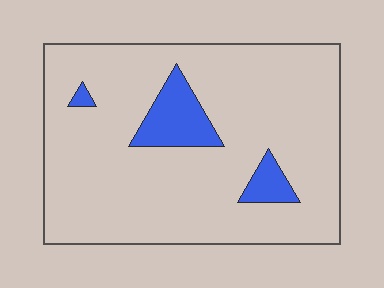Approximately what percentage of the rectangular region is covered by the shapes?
Approximately 10%.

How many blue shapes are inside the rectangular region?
3.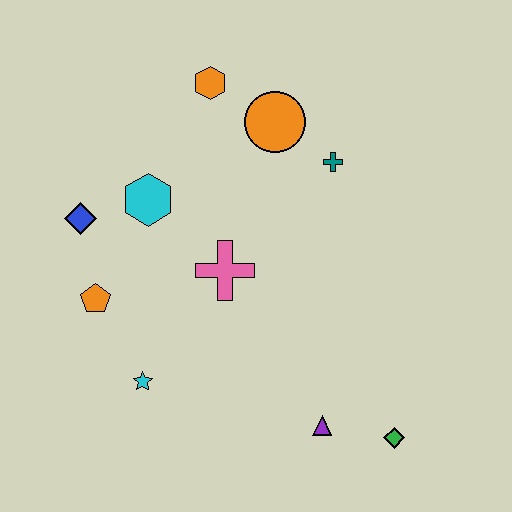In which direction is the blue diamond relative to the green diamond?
The blue diamond is to the left of the green diamond.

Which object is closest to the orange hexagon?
The orange circle is closest to the orange hexagon.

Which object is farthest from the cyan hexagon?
The green diamond is farthest from the cyan hexagon.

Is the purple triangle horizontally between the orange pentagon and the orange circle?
No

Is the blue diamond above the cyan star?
Yes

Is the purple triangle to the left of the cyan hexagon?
No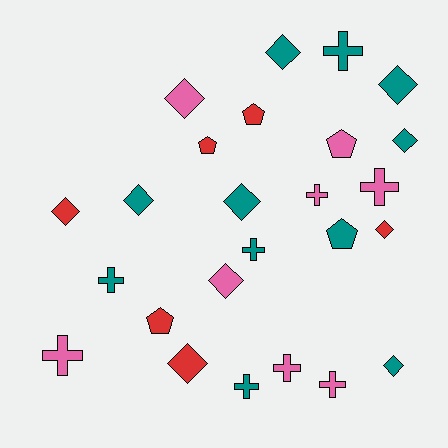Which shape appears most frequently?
Diamond, with 11 objects.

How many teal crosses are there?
There are 4 teal crosses.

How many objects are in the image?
There are 25 objects.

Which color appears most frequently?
Teal, with 11 objects.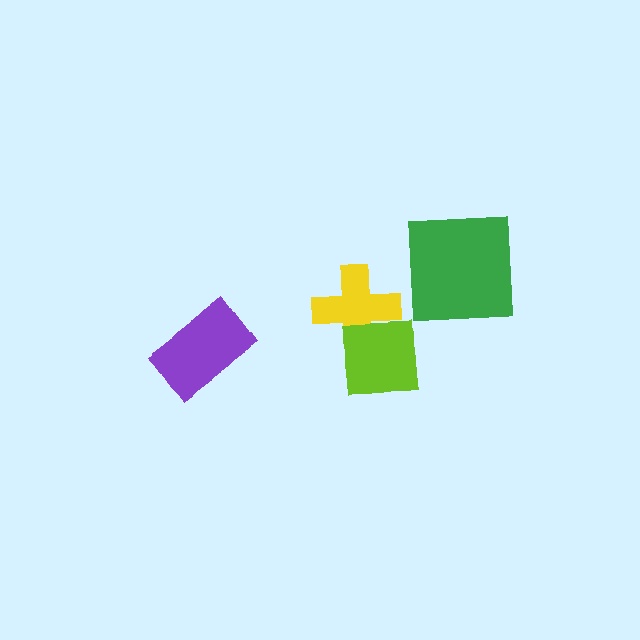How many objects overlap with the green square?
0 objects overlap with the green square.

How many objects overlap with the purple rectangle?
0 objects overlap with the purple rectangle.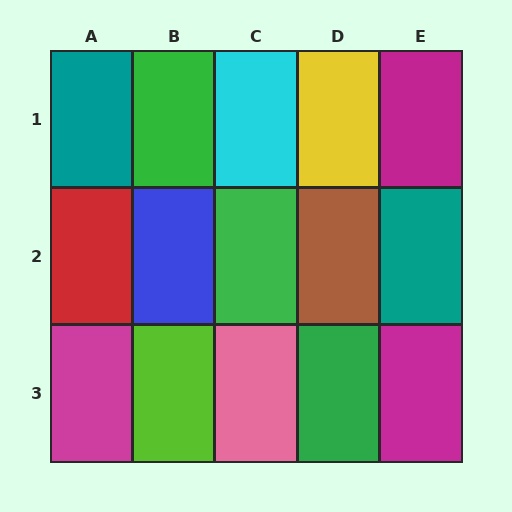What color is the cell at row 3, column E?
Magenta.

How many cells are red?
1 cell is red.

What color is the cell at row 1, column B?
Green.